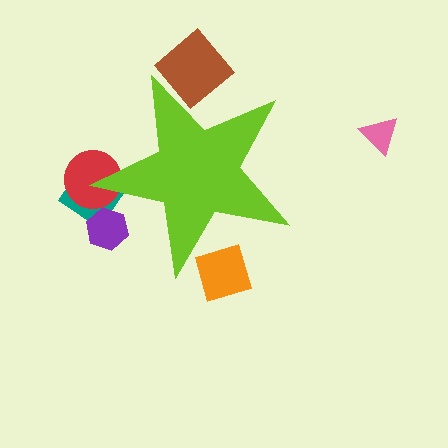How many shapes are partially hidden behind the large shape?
5 shapes are partially hidden.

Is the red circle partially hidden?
Yes, the red circle is partially hidden behind the lime star.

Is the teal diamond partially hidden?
Yes, the teal diamond is partially hidden behind the lime star.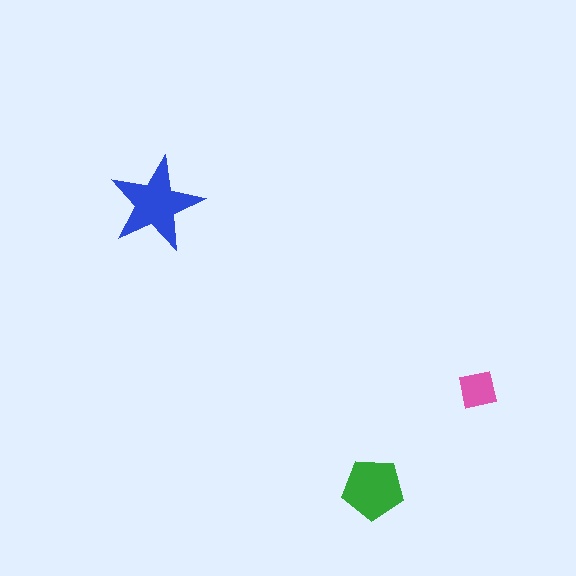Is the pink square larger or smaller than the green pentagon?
Smaller.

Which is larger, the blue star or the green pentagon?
The blue star.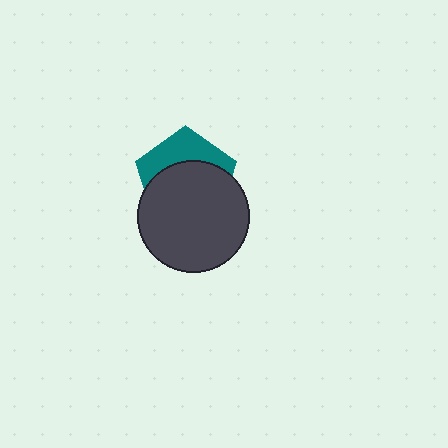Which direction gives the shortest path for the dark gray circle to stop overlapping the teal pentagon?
Moving down gives the shortest separation.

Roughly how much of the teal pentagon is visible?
A small part of it is visible (roughly 36%).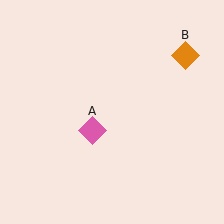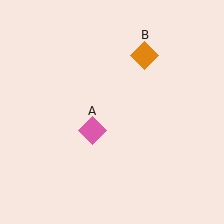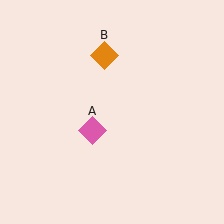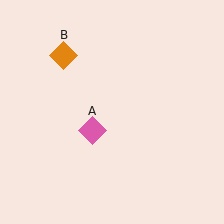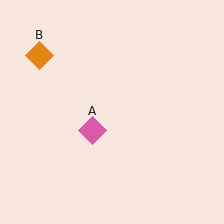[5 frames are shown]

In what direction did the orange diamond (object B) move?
The orange diamond (object B) moved left.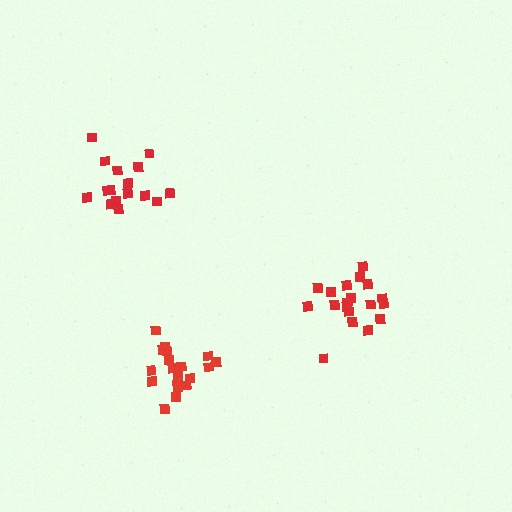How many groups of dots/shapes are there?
There are 3 groups.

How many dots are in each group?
Group 1: 20 dots, Group 2: 19 dots, Group 3: 16 dots (55 total).